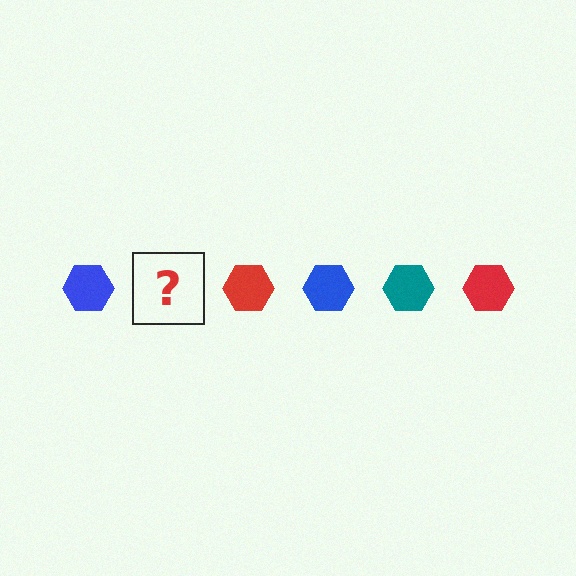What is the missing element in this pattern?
The missing element is a teal hexagon.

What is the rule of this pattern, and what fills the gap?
The rule is that the pattern cycles through blue, teal, red hexagons. The gap should be filled with a teal hexagon.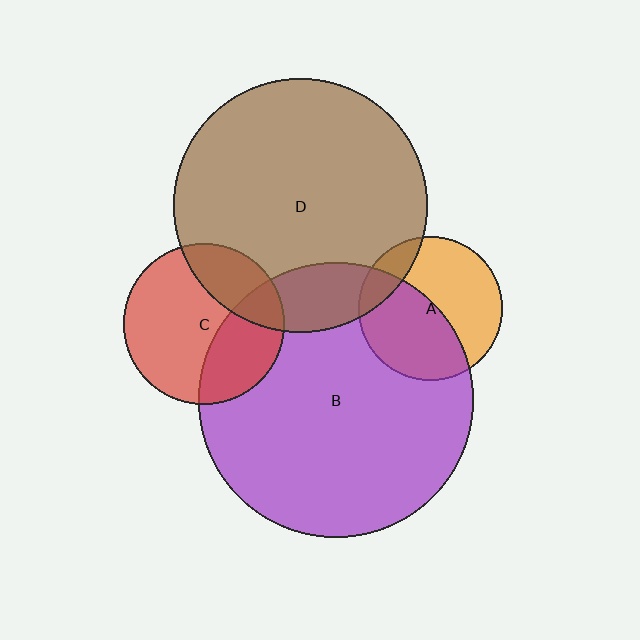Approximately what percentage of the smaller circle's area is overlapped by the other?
Approximately 25%.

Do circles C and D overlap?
Yes.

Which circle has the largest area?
Circle B (purple).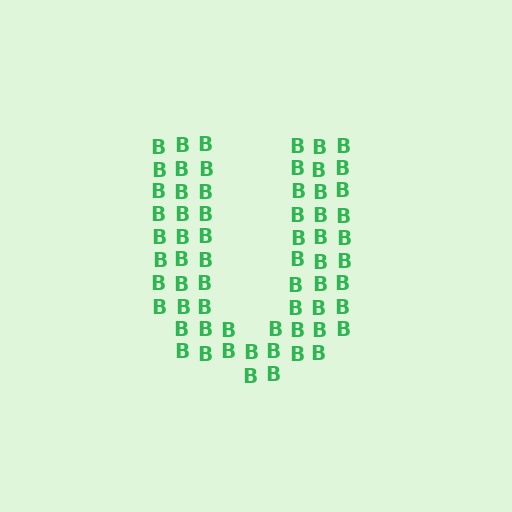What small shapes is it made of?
It is made of small letter B's.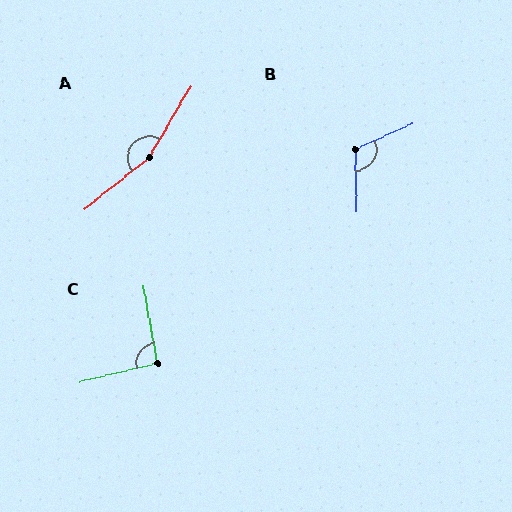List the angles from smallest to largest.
C (93°), B (113°), A (159°).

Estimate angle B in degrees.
Approximately 113 degrees.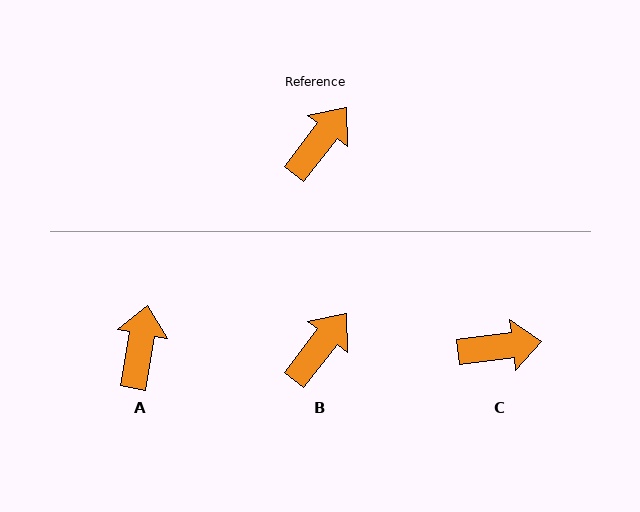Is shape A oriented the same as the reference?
No, it is off by about 28 degrees.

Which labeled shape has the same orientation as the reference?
B.